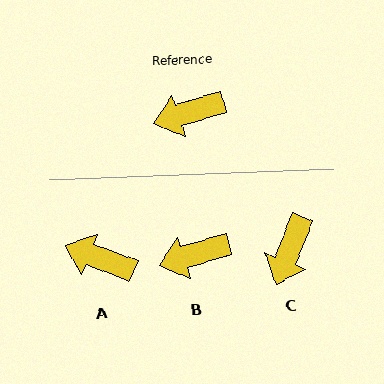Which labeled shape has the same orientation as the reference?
B.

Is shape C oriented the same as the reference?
No, it is off by about 51 degrees.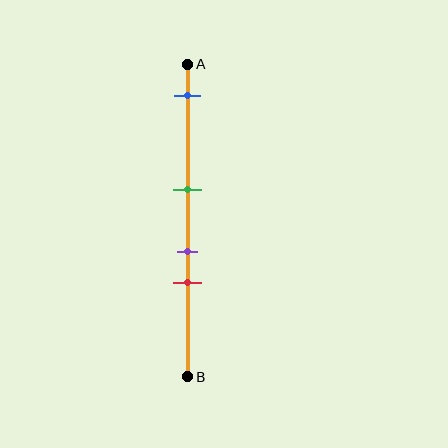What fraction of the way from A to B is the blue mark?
The blue mark is approximately 10% (0.1) of the way from A to B.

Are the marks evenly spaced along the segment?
No, the marks are not evenly spaced.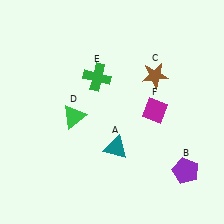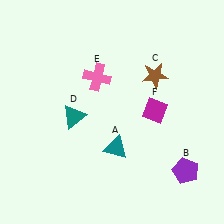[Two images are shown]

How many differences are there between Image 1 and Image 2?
There are 2 differences between the two images.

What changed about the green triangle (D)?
In Image 1, D is green. In Image 2, it changed to teal.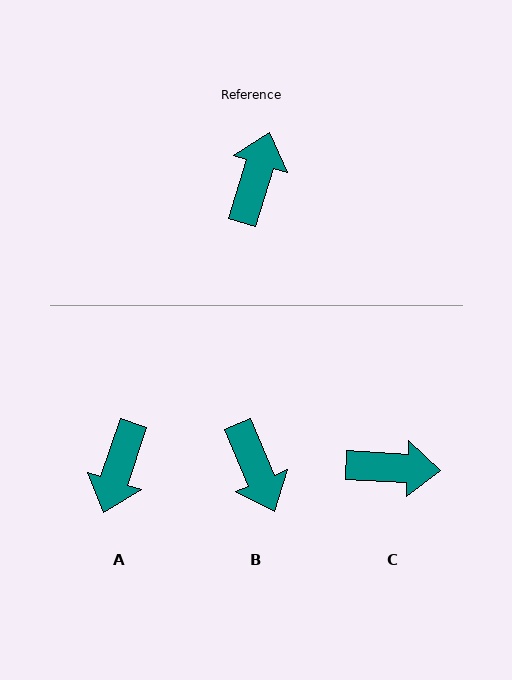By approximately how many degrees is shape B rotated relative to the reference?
Approximately 140 degrees clockwise.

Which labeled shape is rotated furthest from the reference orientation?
A, about 179 degrees away.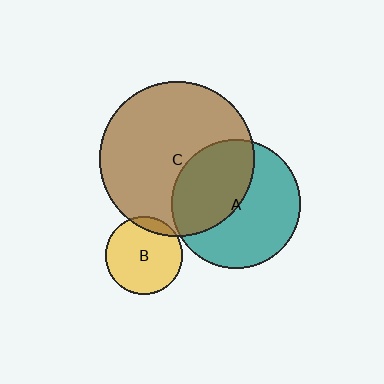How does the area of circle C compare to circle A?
Approximately 1.4 times.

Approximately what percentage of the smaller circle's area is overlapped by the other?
Approximately 10%.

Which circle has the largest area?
Circle C (brown).